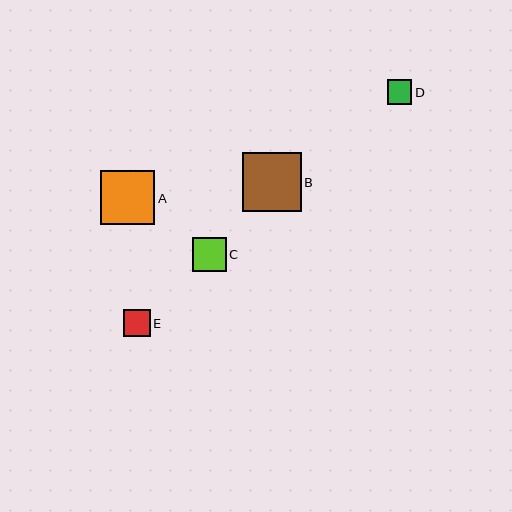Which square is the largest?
Square B is the largest with a size of approximately 59 pixels.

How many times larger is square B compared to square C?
Square B is approximately 1.8 times the size of square C.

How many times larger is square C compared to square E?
Square C is approximately 1.3 times the size of square E.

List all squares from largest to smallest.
From largest to smallest: B, A, C, E, D.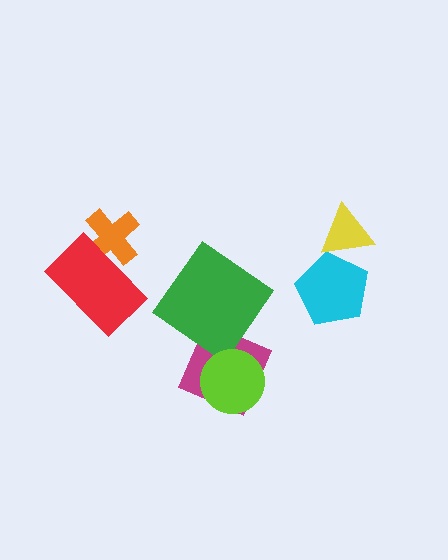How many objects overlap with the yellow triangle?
1 object overlaps with the yellow triangle.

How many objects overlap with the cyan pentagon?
1 object overlaps with the cyan pentagon.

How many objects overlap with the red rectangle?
1 object overlaps with the red rectangle.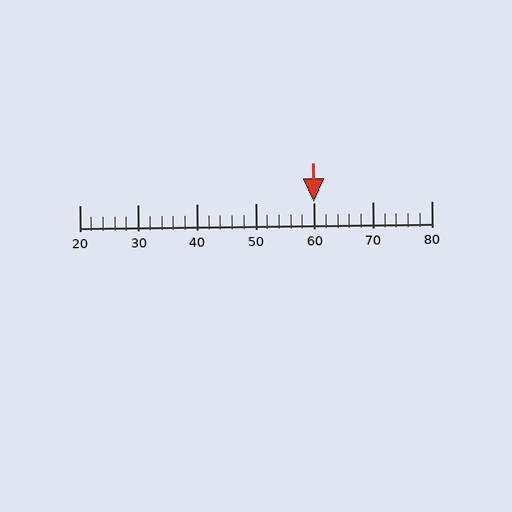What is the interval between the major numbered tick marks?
The major tick marks are spaced 10 units apart.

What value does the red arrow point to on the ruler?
The red arrow points to approximately 60.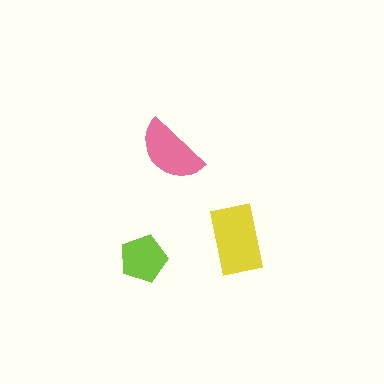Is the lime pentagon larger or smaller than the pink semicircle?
Smaller.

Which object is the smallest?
The lime pentagon.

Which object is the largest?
The yellow rectangle.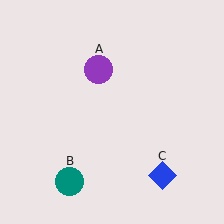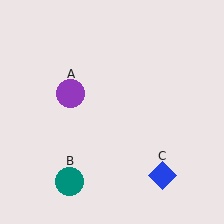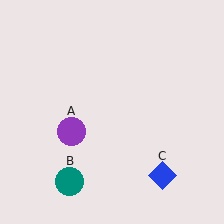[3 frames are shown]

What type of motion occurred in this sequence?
The purple circle (object A) rotated counterclockwise around the center of the scene.